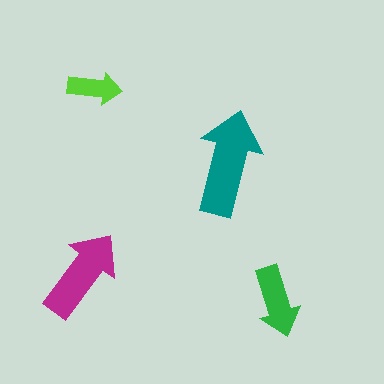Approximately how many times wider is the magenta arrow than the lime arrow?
About 1.5 times wider.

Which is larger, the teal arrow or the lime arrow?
The teal one.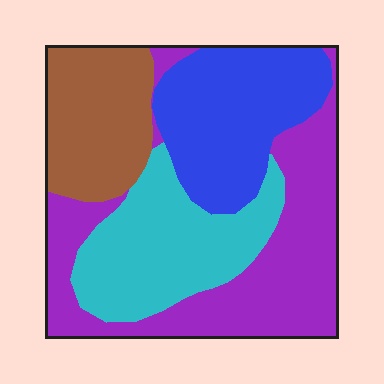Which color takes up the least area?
Brown, at roughly 20%.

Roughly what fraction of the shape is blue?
Blue takes up about one quarter (1/4) of the shape.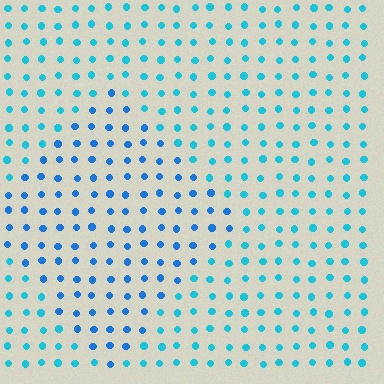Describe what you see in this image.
The image is filled with small cyan elements in a uniform arrangement. A diamond-shaped region is visible where the elements are tinted to a slightly different hue, forming a subtle color boundary.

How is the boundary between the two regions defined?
The boundary is defined purely by a slight shift in hue (about 24 degrees). Spacing, size, and orientation are identical on both sides.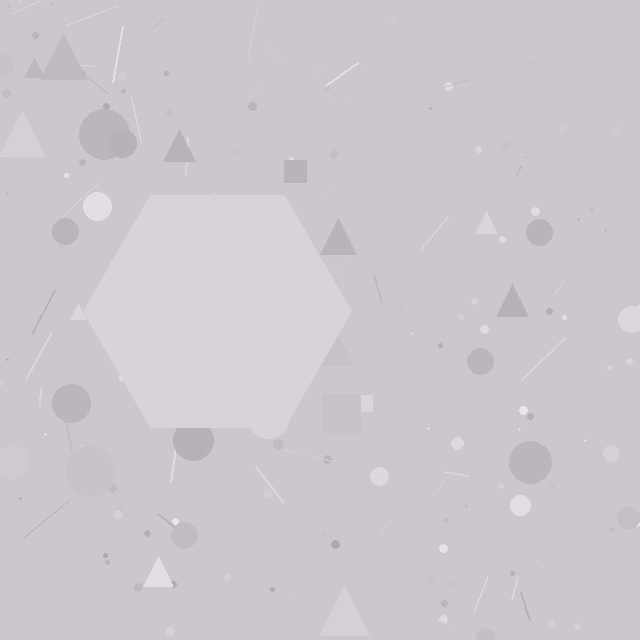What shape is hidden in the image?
A hexagon is hidden in the image.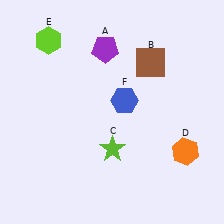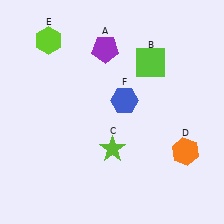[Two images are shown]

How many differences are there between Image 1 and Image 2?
There is 1 difference between the two images.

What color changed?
The square (B) changed from brown in Image 1 to lime in Image 2.